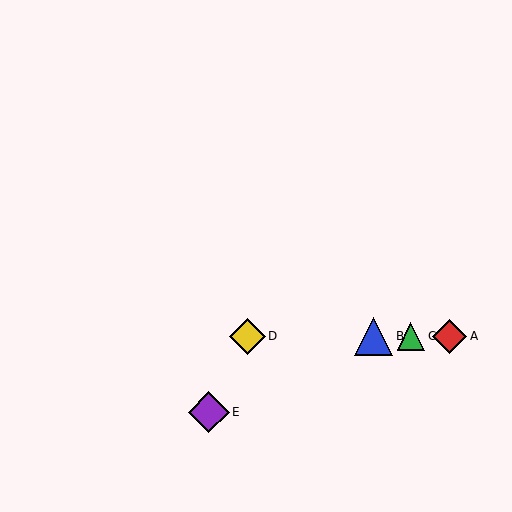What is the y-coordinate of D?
Object D is at y≈336.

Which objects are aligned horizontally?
Objects A, B, C, D are aligned horizontally.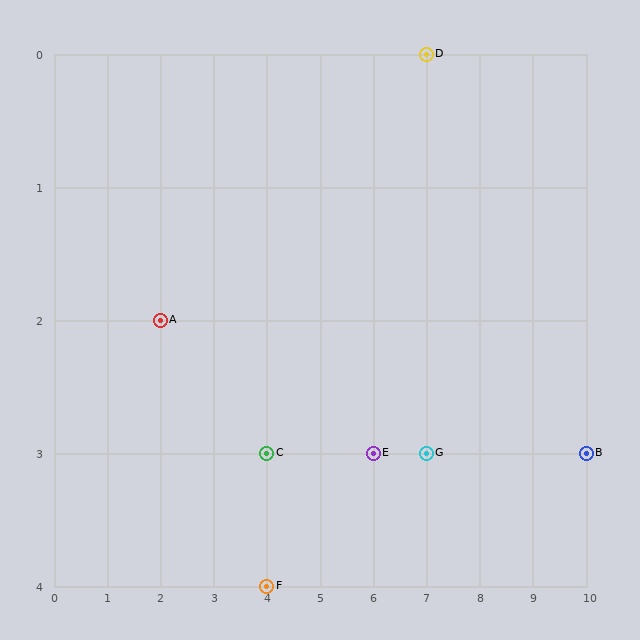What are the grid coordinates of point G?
Point G is at grid coordinates (7, 3).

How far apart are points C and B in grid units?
Points C and B are 6 columns apart.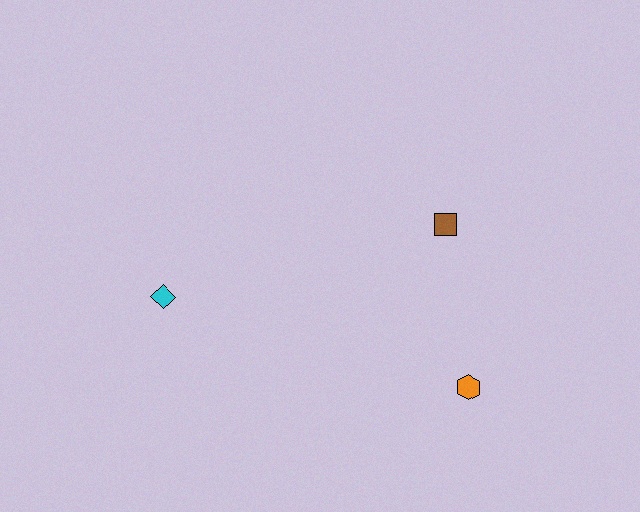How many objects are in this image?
There are 3 objects.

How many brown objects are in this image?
There is 1 brown object.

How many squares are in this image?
There is 1 square.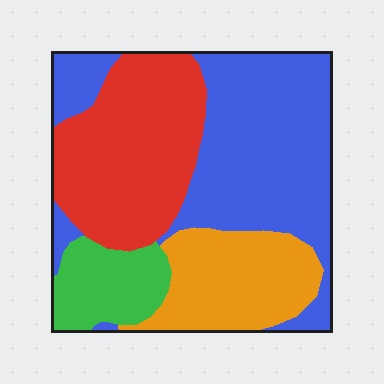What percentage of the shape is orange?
Orange covers around 20% of the shape.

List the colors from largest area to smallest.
From largest to smallest: blue, red, orange, green.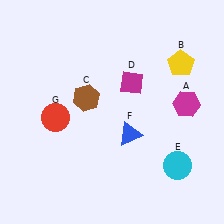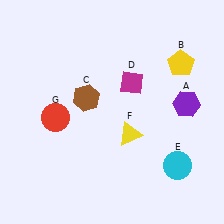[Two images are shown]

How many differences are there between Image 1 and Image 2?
There are 2 differences between the two images.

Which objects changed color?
A changed from magenta to purple. F changed from blue to yellow.